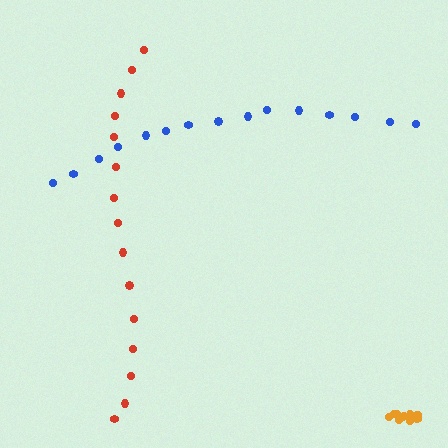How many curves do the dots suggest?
There are 3 distinct paths.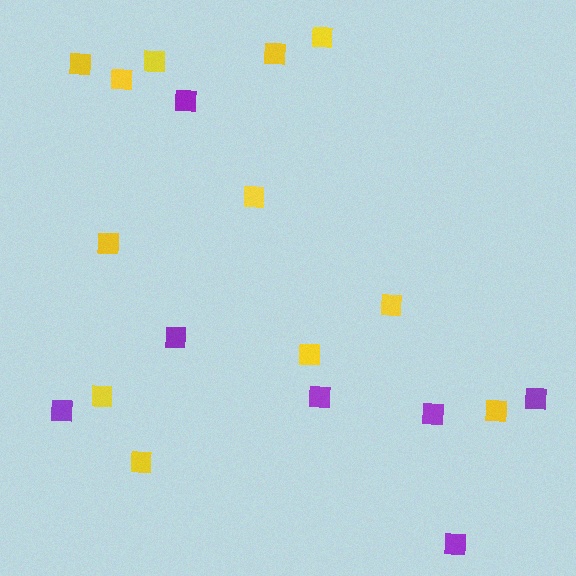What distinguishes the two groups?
There are 2 groups: one group of purple squares (7) and one group of yellow squares (12).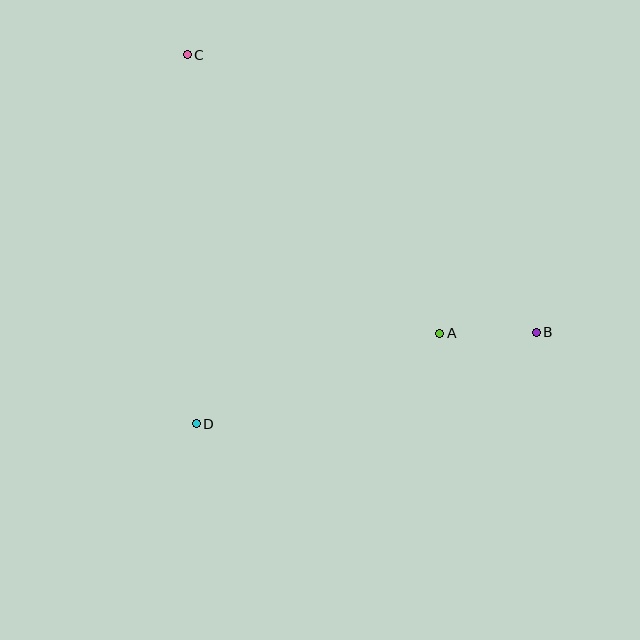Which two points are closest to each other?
Points A and B are closest to each other.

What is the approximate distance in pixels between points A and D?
The distance between A and D is approximately 260 pixels.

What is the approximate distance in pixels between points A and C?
The distance between A and C is approximately 376 pixels.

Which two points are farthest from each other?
Points B and C are farthest from each other.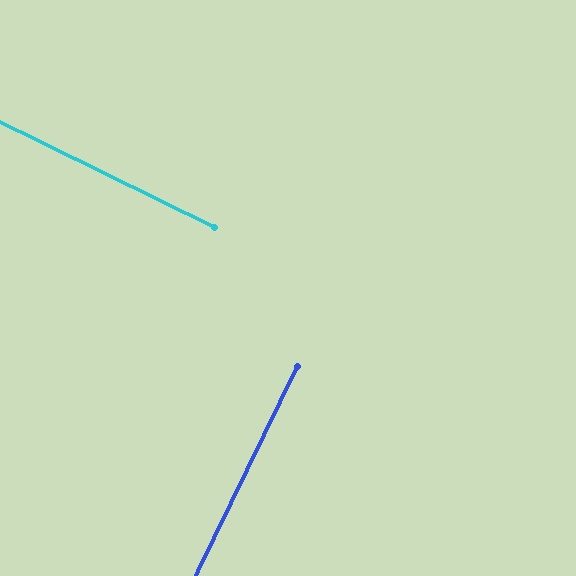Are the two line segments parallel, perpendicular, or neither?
Perpendicular — they meet at approximately 90°.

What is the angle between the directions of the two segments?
Approximately 90 degrees.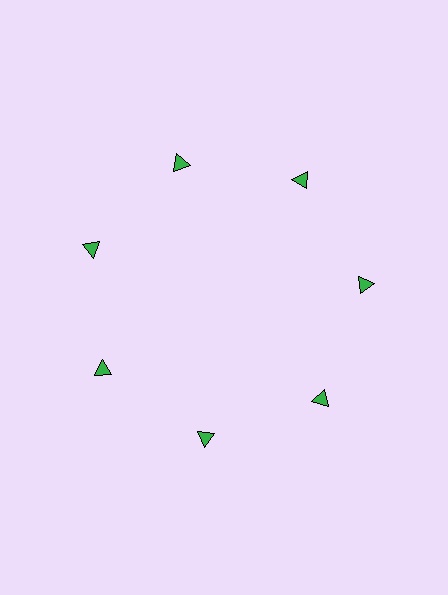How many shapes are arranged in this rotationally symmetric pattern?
There are 7 shapes, arranged in 7 groups of 1.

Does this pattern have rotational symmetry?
Yes, this pattern has 7-fold rotational symmetry. It looks the same after rotating 51 degrees around the center.